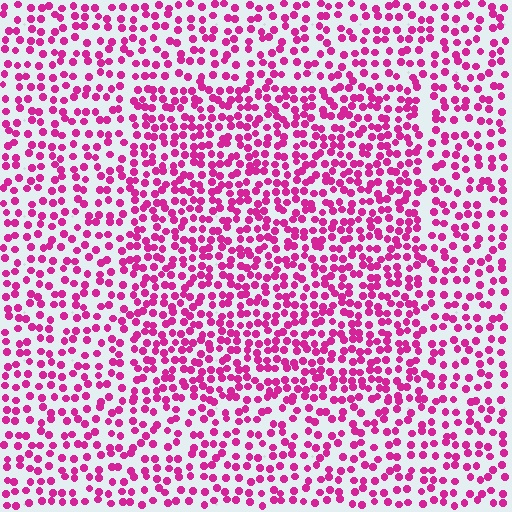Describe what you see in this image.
The image contains small magenta elements arranged at two different densities. A rectangle-shaped region is visible where the elements are more densely packed than the surrounding area.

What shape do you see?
I see a rectangle.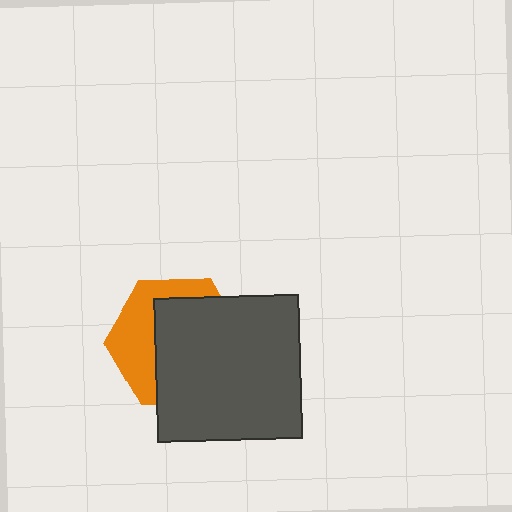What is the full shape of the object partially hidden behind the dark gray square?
The partially hidden object is an orange hexagon.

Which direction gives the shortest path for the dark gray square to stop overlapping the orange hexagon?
Moving toward the lower-right gives the shortest separation.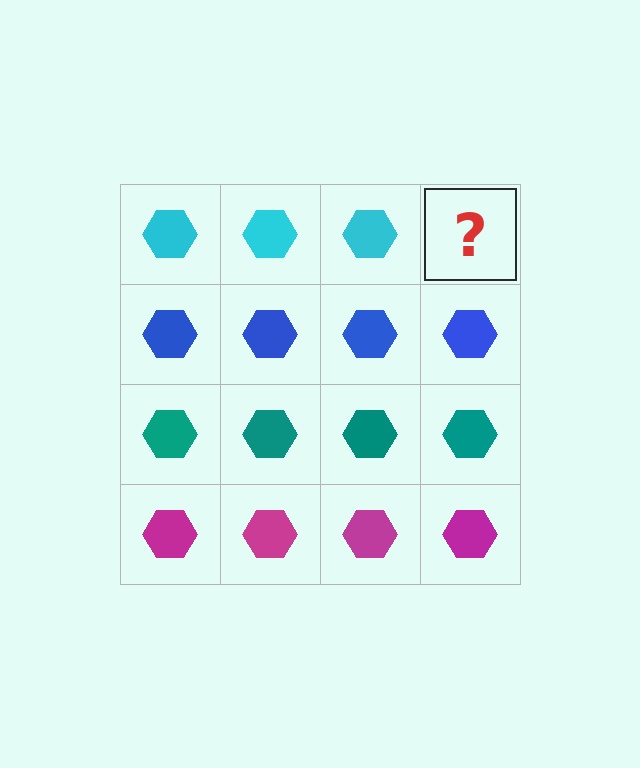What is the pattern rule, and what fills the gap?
The rule is that each row has a consistent color. The gap should be filled with a cyan hexagon.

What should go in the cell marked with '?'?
The missing cell should contain a cyan hexagon.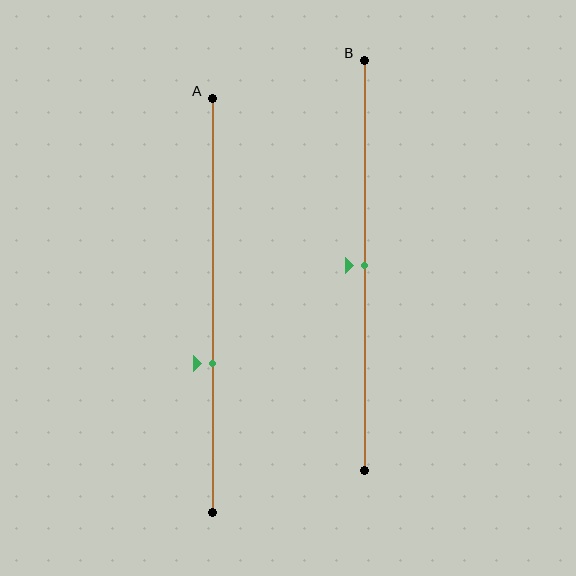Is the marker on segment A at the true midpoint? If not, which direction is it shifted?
No, the marker on segment A is shifted downward by about 14% of the segment length.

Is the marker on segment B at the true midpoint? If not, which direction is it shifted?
Yes, the marker on segment B is at the true midpoint.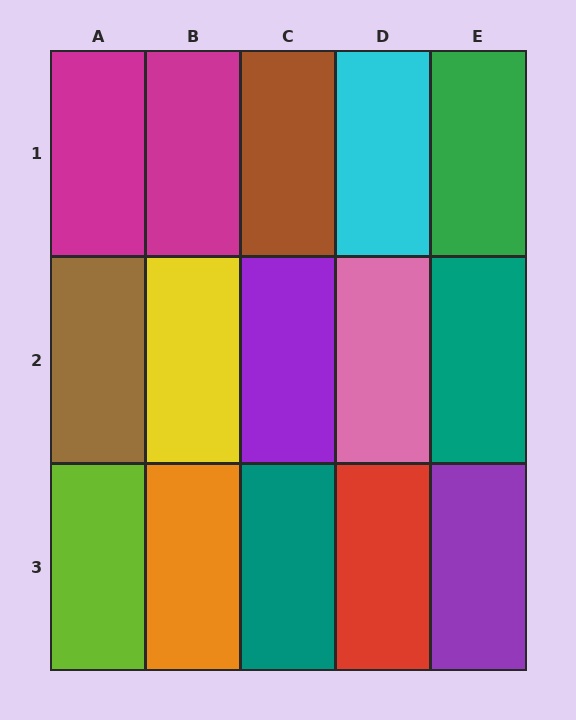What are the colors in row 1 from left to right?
Magenta, magenta, brown, cyan, green.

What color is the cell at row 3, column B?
Orange.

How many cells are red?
1 cell is red.